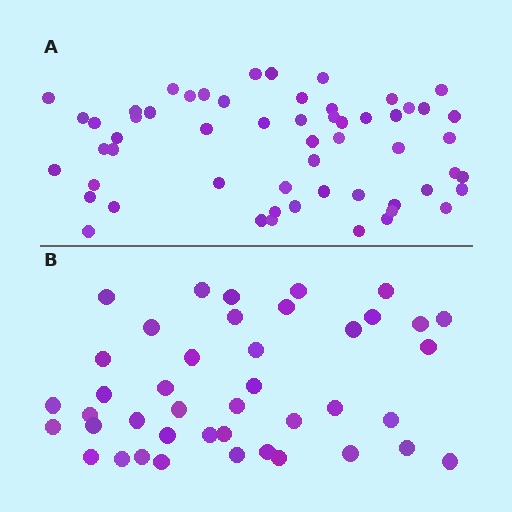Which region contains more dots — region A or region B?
Region A (the top region) has more dots.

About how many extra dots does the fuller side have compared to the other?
Region A has approximately 15 more dots than region B.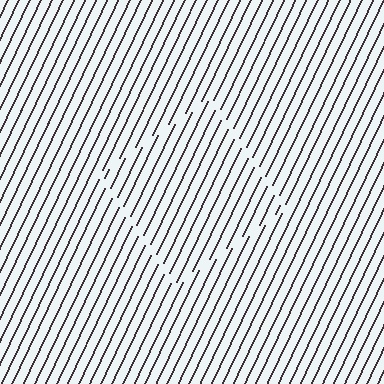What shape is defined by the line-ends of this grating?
An illusory square. The interior of the shape contains the same grating, shifted by half a period — the contour is defined by the phase discontinuity where line-ends from the inner and outer gratings abut.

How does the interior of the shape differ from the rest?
The interior of the shape contains the same grating, shifted by half a period — the contour is defined by the phase discontinuity where line-ends from the inner and outer gratings abut.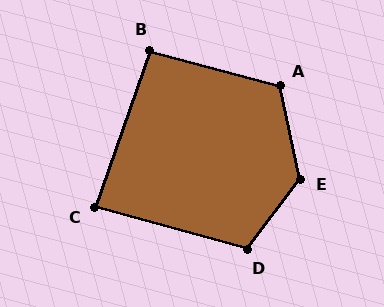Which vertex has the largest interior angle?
E, at approximately 131 degrees.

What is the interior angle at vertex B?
Approximately 94 degrees (approximately right).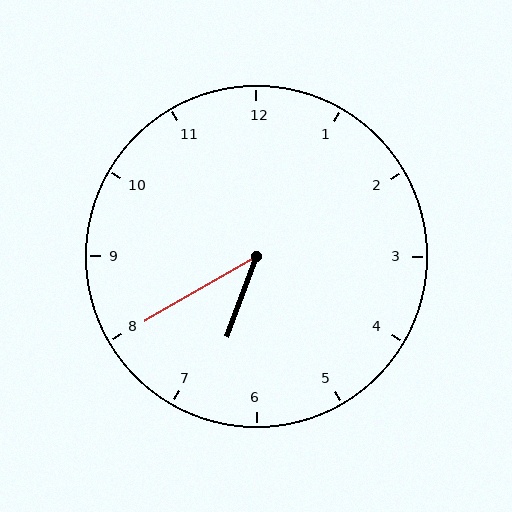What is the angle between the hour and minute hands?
Approximately 40 degrees.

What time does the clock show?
6:40.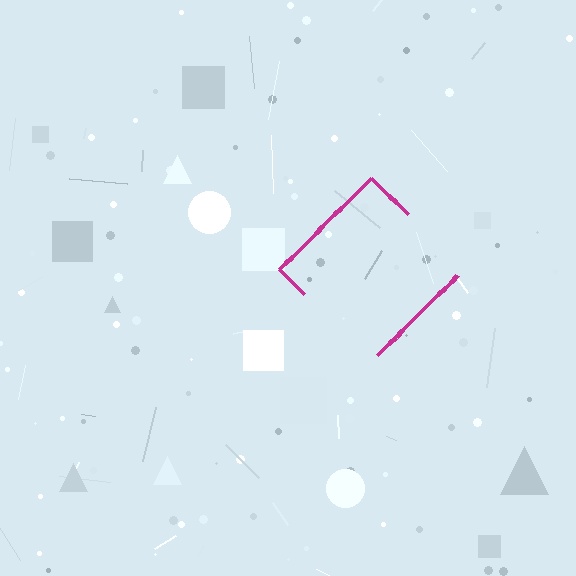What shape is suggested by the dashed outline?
The dashed outline suggests a diamond.